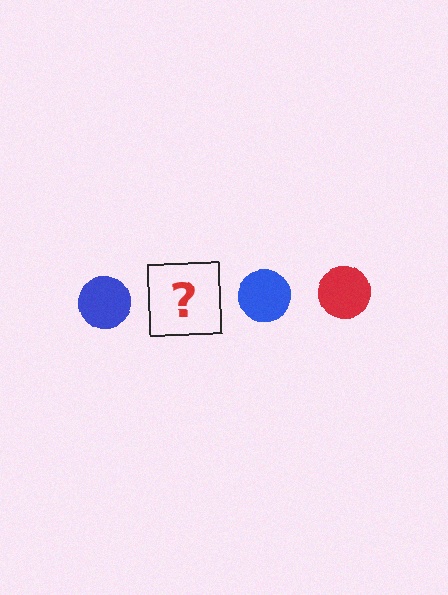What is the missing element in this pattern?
The missing element is a red circle.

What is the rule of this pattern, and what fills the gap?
The rule is that the pattern cycles through blue, red circles. The gap should be filled with a red circle.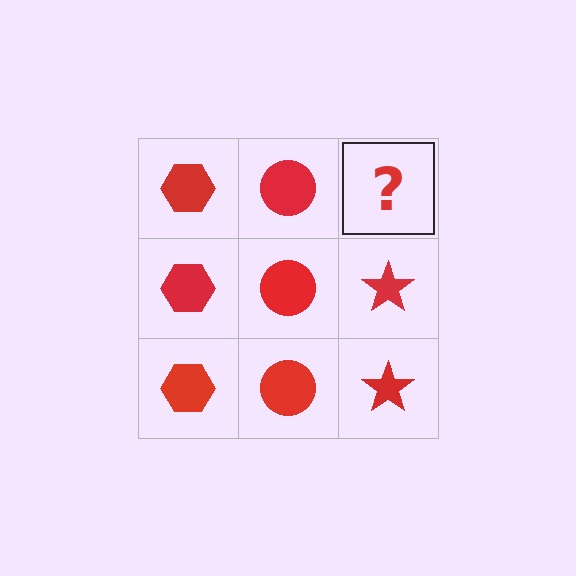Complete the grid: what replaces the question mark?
The question mark should be replaced with a red star.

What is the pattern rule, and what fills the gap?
The rule is that each column has a consistent shape. The gap should be filled with a red star.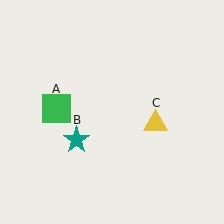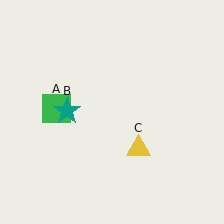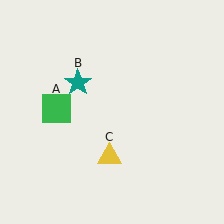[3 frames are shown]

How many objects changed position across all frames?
2 objects changed position: teal star (object B), yellow triangle (object C).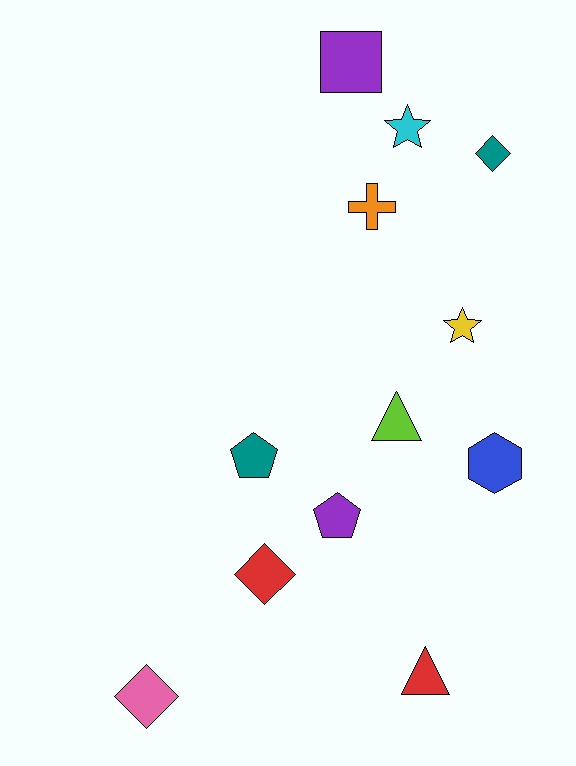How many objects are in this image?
There are 12 objects.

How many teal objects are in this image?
There are 2 teal objects.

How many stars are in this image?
There are 2 stars.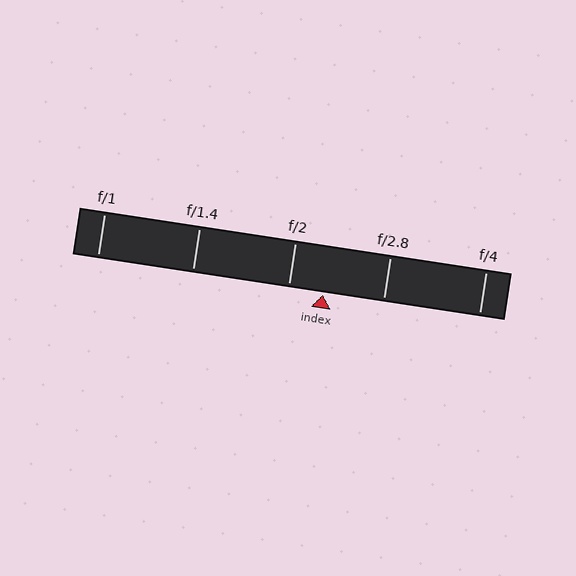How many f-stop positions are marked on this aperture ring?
There are 5 f-stop positions marked.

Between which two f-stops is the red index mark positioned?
The index mark is between f/2 and f/2.8.